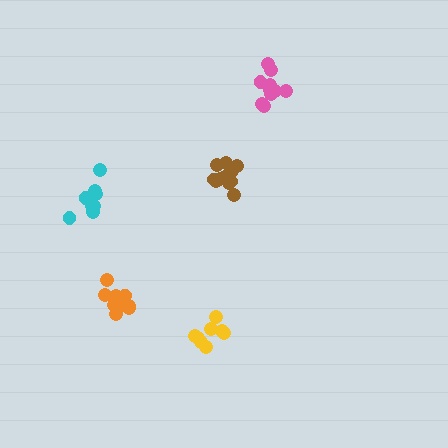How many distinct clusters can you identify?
There are 5 distinct clusters.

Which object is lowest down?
The yellow cluster is bottommost.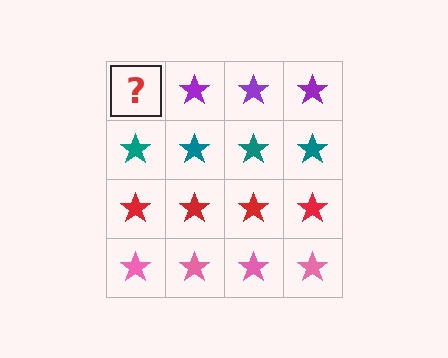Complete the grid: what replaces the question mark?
The question mark should be replaced with a purple star.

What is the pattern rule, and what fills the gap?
The rule is that each row has a consistent color. The gap should be filled with a purple star.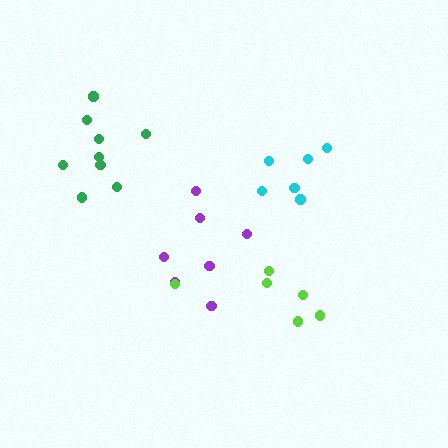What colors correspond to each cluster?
The clusters are colored: purple, lime, cyan, green.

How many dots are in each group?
Group 1: 7 dots, Group 2: 6 dots, Group 3: 6 dots, Group 4: 9 dots (28 total).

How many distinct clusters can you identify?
There are 4 distinct clusters.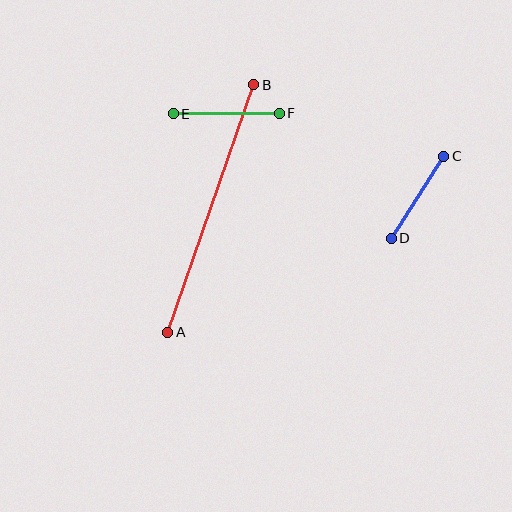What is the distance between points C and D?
The distance is approximately 98 pixels.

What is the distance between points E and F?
The distance is approximately 106 pixels.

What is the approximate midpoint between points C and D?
The midpoint is at approximately (417, 197) pixels.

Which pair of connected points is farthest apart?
Points A and B are farthest apart.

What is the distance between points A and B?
The distance is approximately 262 pixels.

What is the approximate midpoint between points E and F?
The midpoint is at approximately (226, 114) pixels.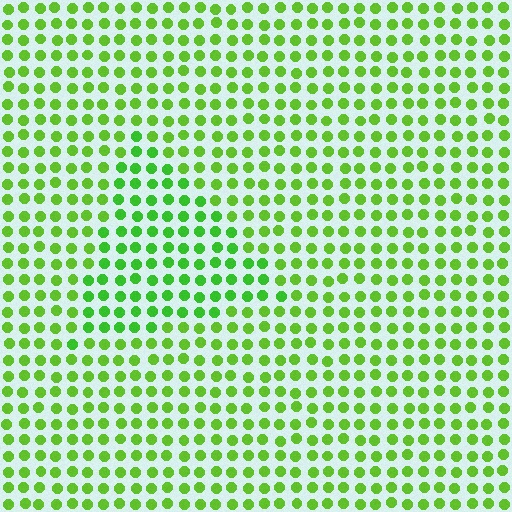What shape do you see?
I see a triangle.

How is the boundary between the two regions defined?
The boundary is defined purely by a slight shift in hue (about 18 degrees). Spacing, size, and orientation are identical on both sides.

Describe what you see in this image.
The image is filled with small lime elements in a uniform arrangement. A triangle-shaped region is visible where the elements are tinted to a slightly different hue, forming a subtle color boundary.